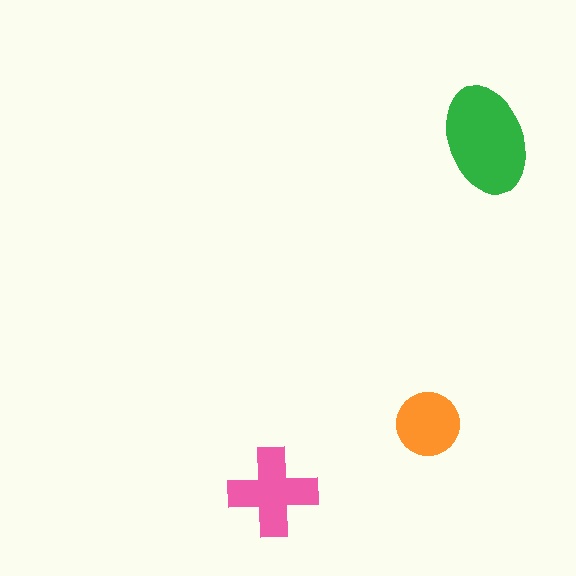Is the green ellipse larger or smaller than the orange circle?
Larger.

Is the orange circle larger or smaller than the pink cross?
Smaller.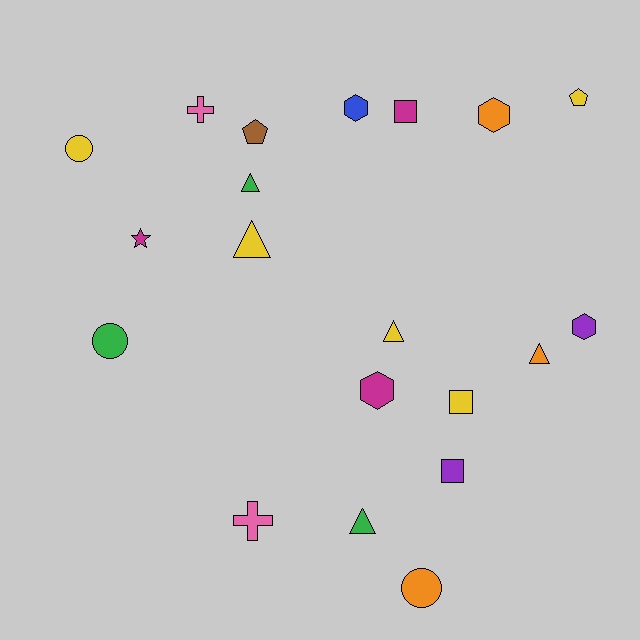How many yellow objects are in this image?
There are 5 yellow objects.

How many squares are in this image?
There are 3 squares.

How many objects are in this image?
There are 20 objects.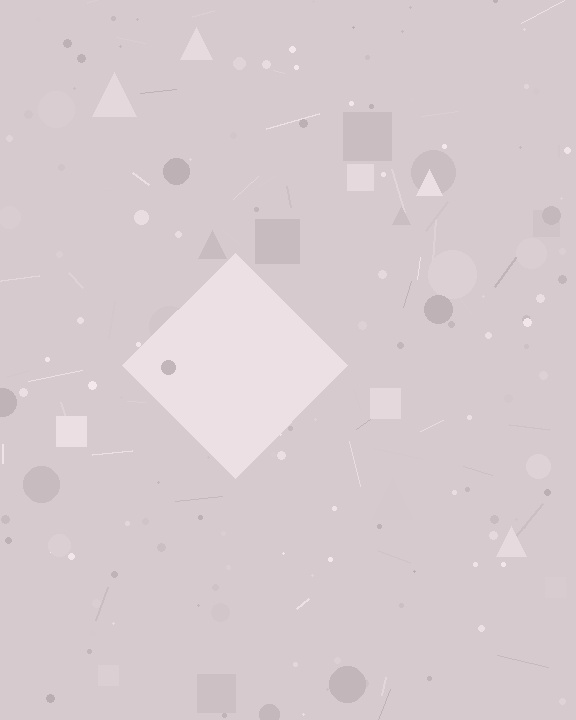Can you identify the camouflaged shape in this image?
The camouflaged shape is a diamond.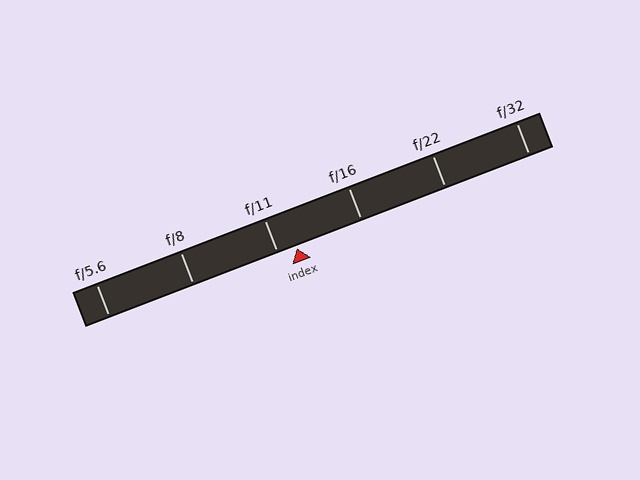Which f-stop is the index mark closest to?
The index mark is closest to f/11.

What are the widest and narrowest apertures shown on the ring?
The widest aperture shown is f/5.6 and the narrowest is f/32.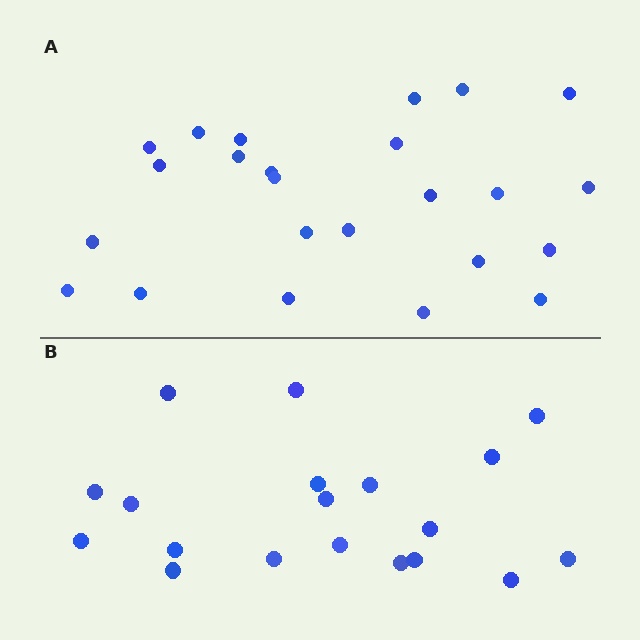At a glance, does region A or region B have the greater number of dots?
Region A (the top region) has more dots.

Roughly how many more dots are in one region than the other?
Region A has about 5 more dots than region B.